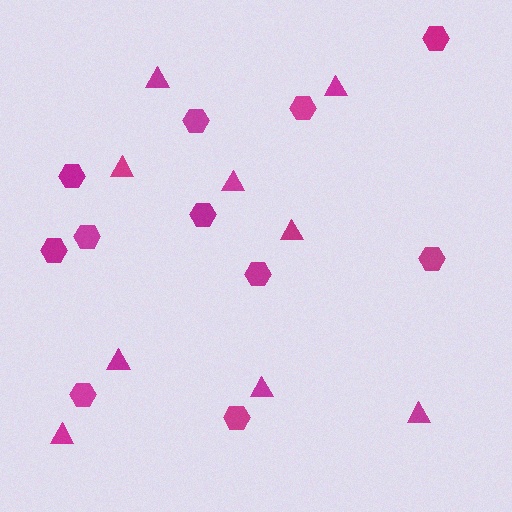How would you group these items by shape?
There are 2 groups: one group of triangles (9) and one group of hexagons (11).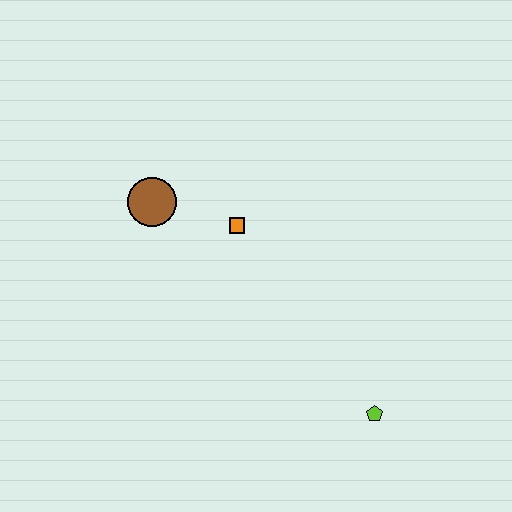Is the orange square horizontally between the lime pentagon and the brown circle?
Yes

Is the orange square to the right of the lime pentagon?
No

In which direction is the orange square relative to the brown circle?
The orange square is to the right of the brown circle.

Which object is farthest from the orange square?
The lime pentagon is farthest from the orange square.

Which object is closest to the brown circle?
The orange square is closest to the brown circle.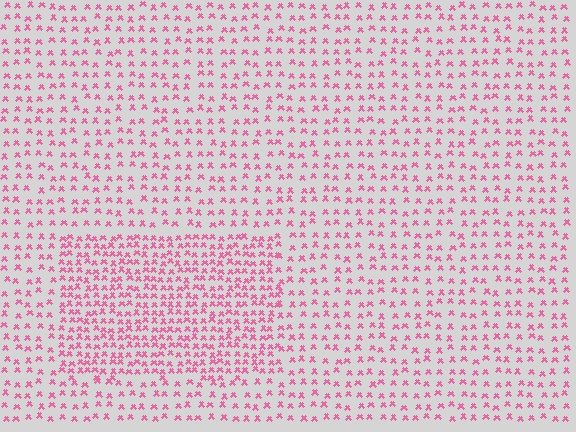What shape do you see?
I see a rectangle.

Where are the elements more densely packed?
The elements are more densely packed inside the rectangle boundary.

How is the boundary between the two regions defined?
The boundary is defined by a change in element density (approximately 1.9x ratio). All elements are the same color, size, and shape.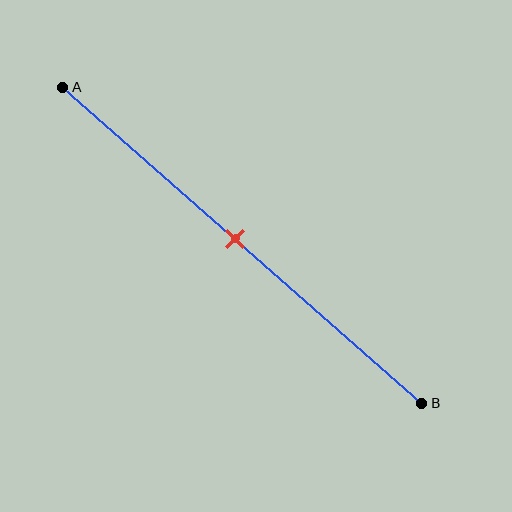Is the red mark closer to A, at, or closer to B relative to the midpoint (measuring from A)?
The red mark is approximately at the midpoint of segment AB.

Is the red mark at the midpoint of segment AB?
Yes, the mark is approximately at the midpoint.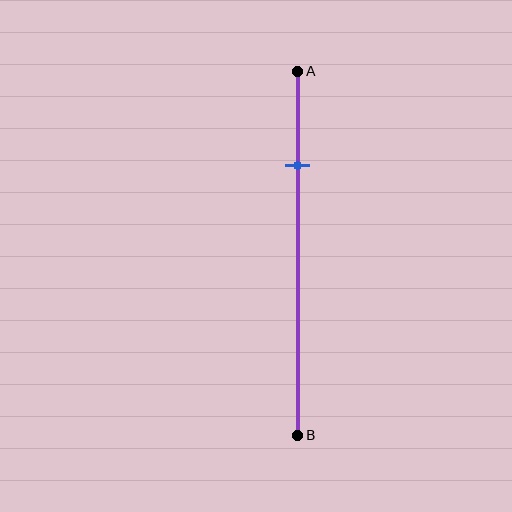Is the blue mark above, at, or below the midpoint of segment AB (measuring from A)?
The blue mark is above the midpoint of segment AB.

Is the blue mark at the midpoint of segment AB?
No, the mark is at about 25% from A, not at the 50% midpoint.